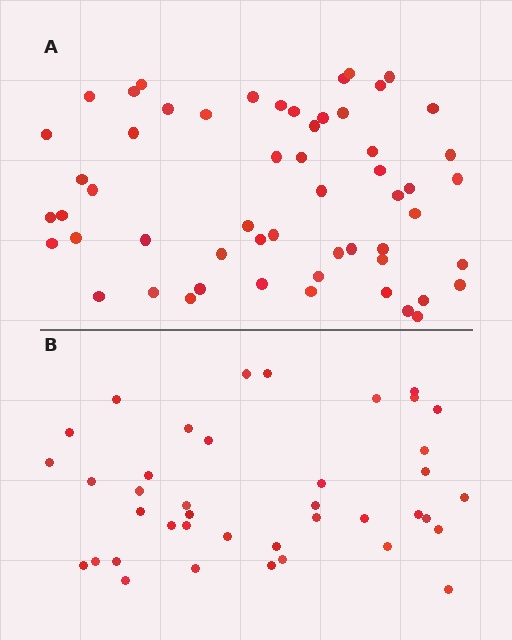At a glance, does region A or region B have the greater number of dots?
Region A (the top region) has more dots.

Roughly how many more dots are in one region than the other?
Region A has approximately 15 more dots than region B.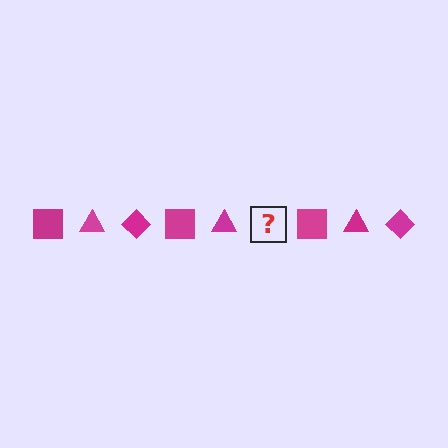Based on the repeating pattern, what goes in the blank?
The blank should be a magenta diamond.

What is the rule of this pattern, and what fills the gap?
The rule is that the pattern cycles through square, triangle, diamond shapes in magenta. The gap should be filled with a magenta diamond.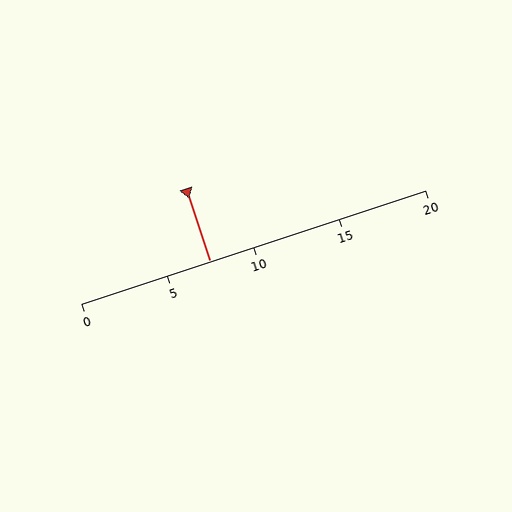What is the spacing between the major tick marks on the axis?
The major ticks are spaced 5 apart.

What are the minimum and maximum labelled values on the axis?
The axis runs from 0 to 20.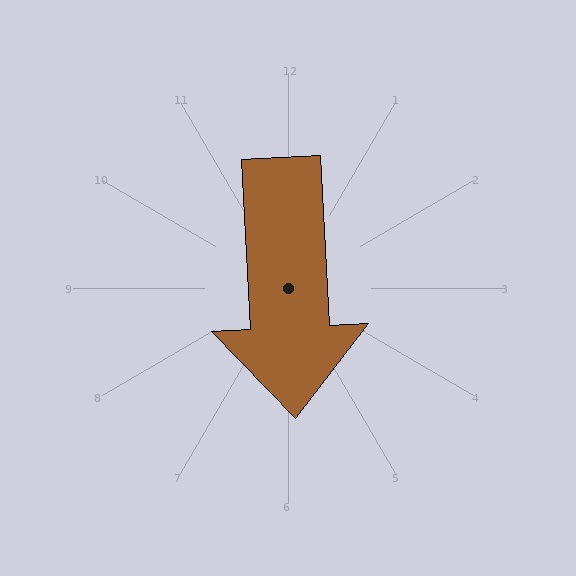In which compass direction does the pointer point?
South.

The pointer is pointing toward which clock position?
Roughly 6 o'clock.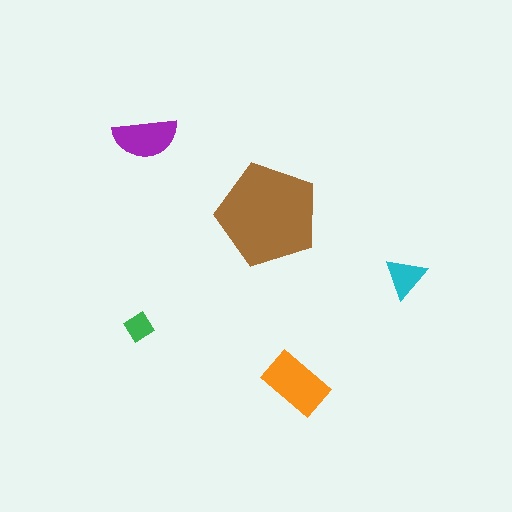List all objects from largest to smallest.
The brown pentagon, the orange rectangle, the purple semicircle, the cyan triangle, the green diamond.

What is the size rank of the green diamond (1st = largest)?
5th.